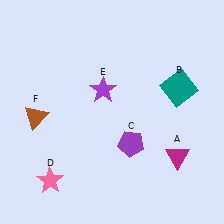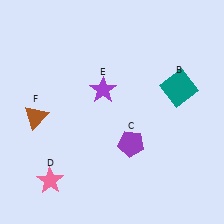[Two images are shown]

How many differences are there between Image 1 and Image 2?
There is 1 difference between the two images.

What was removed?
The magenta triangle (A) was removed in Image 2.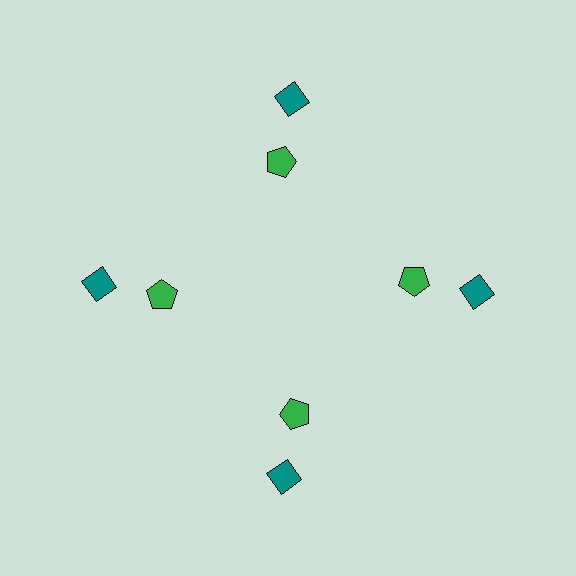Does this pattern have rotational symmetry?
Yes, this pattern has 4-fold rotational symmetry. It looks the same after rotating 90 degrees around the center.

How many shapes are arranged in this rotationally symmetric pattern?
There are 8 shapes, arranged in 4 groups of 2.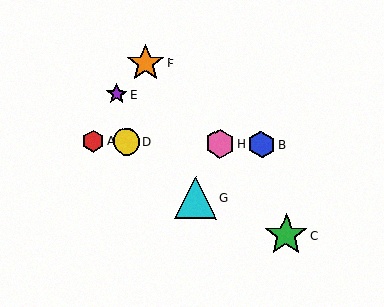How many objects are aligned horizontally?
4 objects (A, B, D, H) are aligned horizontally.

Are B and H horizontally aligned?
Yes, both are at y≈145.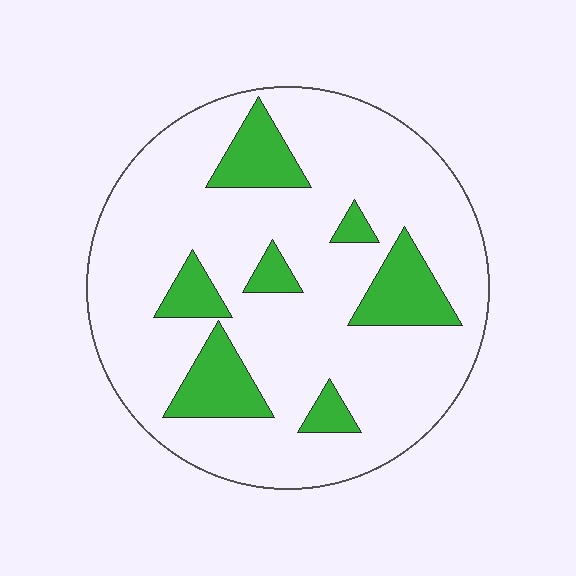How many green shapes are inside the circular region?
7.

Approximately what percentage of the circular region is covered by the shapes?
Approximately 20%.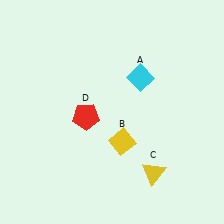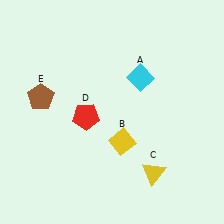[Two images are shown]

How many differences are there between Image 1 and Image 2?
There is 1 difference between the two images.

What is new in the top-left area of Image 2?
A brown pentagon (E) was added in the top-left area of Image 2.